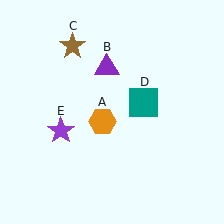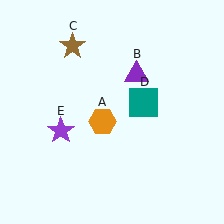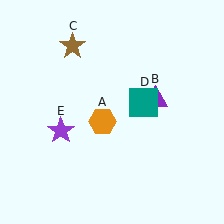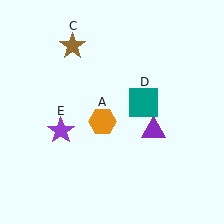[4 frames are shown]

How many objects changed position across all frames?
1 object changed position: purple triangle (object B).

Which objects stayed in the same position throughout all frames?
Orange hexagon (object A) and brown star (object C) and teal square (object D) and purple star (object E) remained stationary.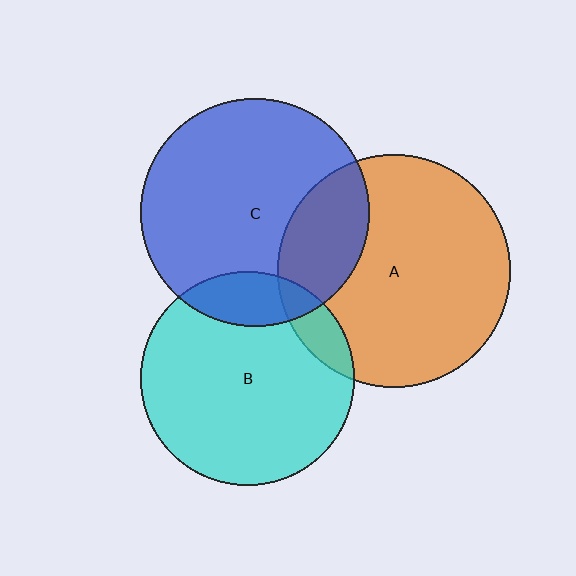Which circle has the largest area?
Circle A (orange).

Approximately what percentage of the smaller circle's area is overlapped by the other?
Approximately 25%.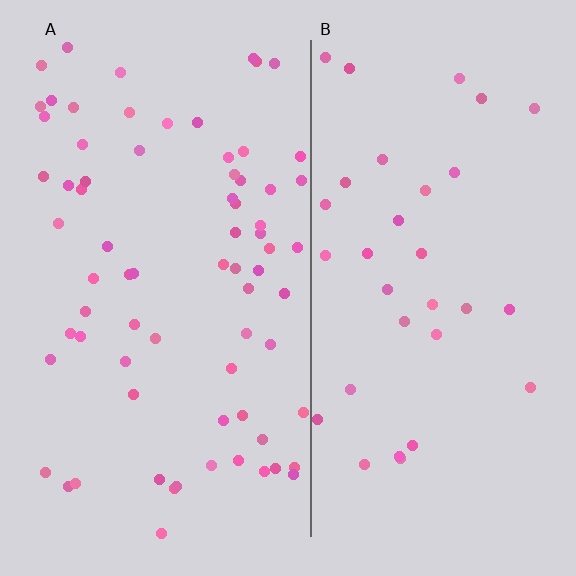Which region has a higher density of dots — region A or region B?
A (the left).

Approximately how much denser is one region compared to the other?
Approximately 2.2× — region A over region B.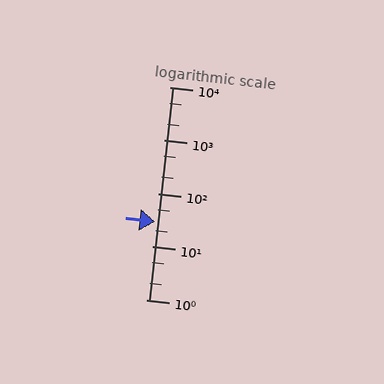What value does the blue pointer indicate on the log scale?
The pointer indicates approximately 29.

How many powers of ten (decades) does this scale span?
The scale spans 4 decades, from 1 to 10000.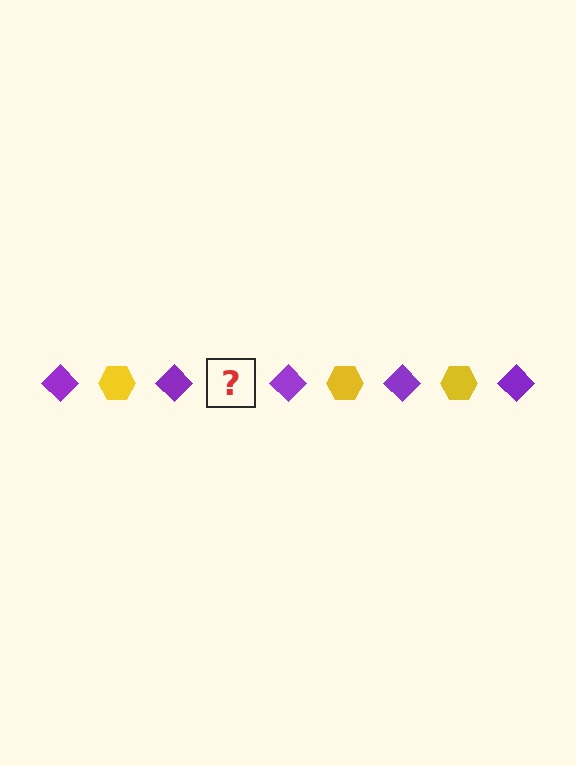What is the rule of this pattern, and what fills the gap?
The rule is that the pattern alternates between purple diamond and yellow hexagon. The gap should be filled with a yellow hexagon.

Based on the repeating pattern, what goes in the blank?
The blank should be a yellow hexagon.